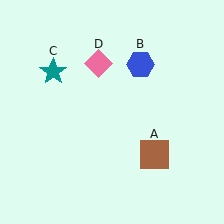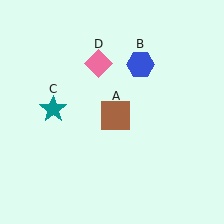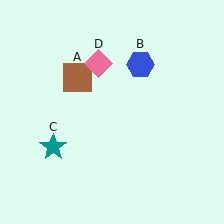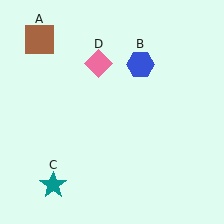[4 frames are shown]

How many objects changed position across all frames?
2 objects changed position: brown square (object A), teal star (object C).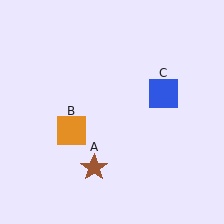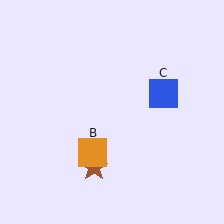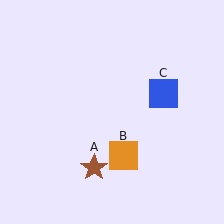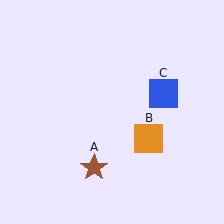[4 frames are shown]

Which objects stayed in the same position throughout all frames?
Brown star (object A) and blue square (object C) remained stationary.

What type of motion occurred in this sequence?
The orange square (object B) rotated counterclockwise around the center of the scene.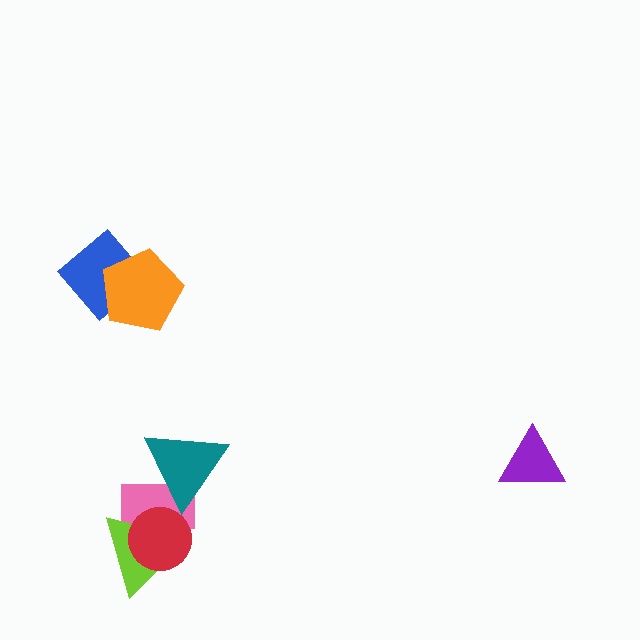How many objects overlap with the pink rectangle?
3 objects overlap with the pink rectangle.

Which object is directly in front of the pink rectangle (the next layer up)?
The teal triangle is directly in front of the pink rectangle.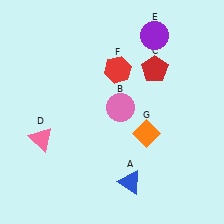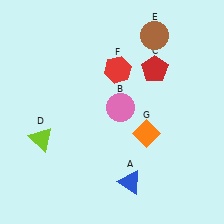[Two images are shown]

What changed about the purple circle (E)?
In Image 1, E is purple. In Image 2, it changed to brown.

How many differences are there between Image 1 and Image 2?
There are 2 differences between the two images.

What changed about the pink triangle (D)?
In Image 1, D is pink. In Image 2, it changed to lime.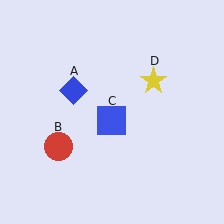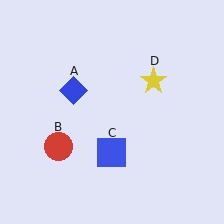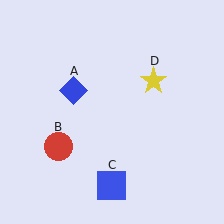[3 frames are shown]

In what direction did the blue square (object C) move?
The blue square (object C) moved down.